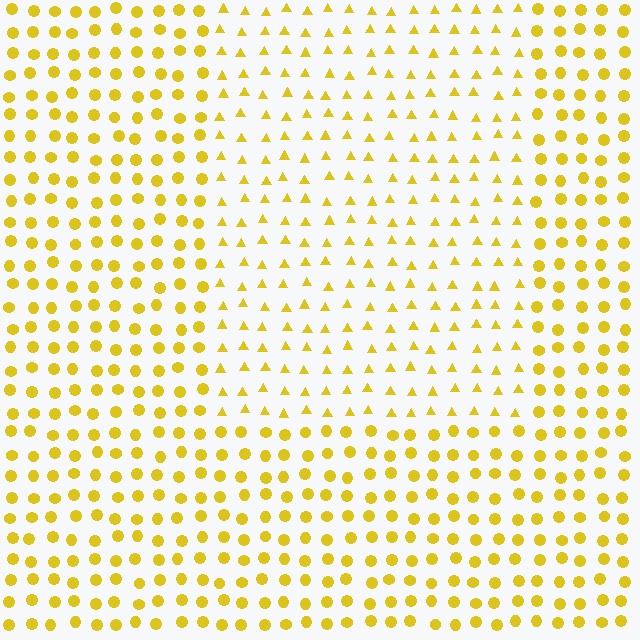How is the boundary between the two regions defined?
The boundary is defined by a change in element shape: triangles inside vs. circles outside. All elements share the same color and spacing.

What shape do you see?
I see a rectangle.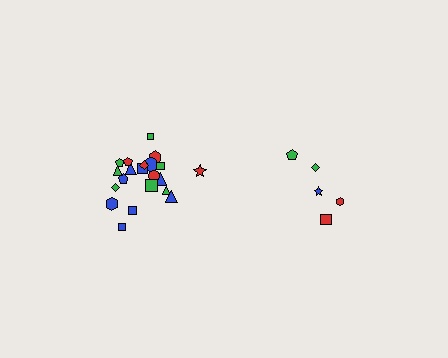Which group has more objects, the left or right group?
The left group.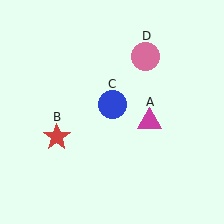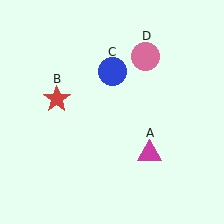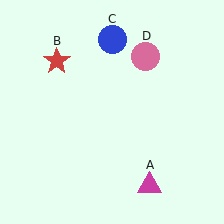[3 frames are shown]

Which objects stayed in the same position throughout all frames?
Pink circle (object D) remained stationary.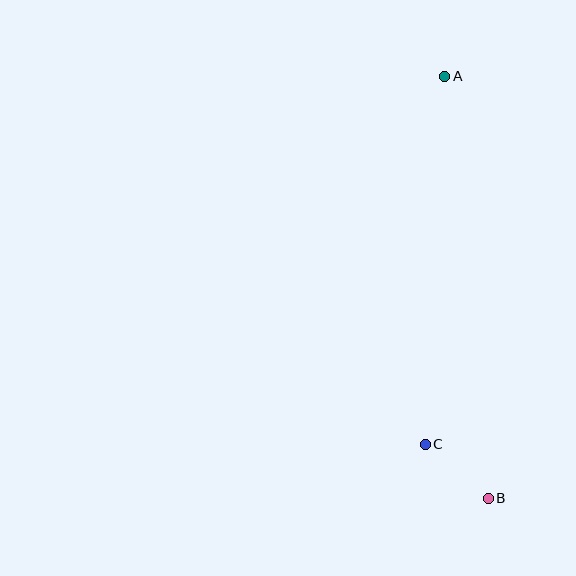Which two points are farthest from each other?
Points A and B are farthest from each other.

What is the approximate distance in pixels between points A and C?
The distance between A and C is approximately 369 pixels.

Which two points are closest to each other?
Points B and C are closest to each other.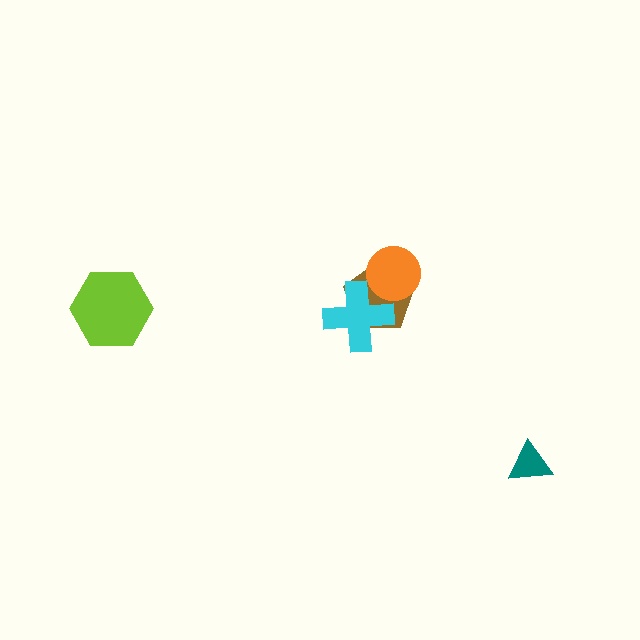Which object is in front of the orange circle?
The cyan cross is in front of the orange circle.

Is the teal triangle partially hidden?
No, no other shape covers it.